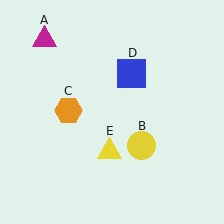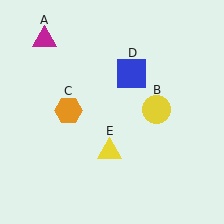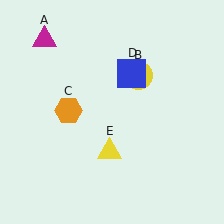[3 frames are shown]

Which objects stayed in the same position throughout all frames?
Magenta triangle (object A) and orange hexagon (object C) and blue square (object D) and yellow triangle (object E) remained stationary.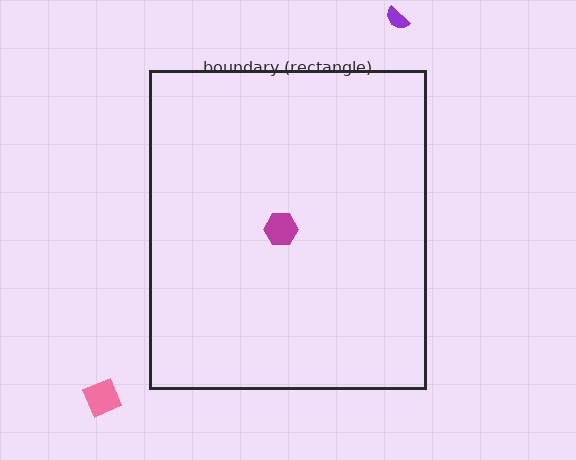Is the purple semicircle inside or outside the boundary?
Outside.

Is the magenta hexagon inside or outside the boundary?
Inside.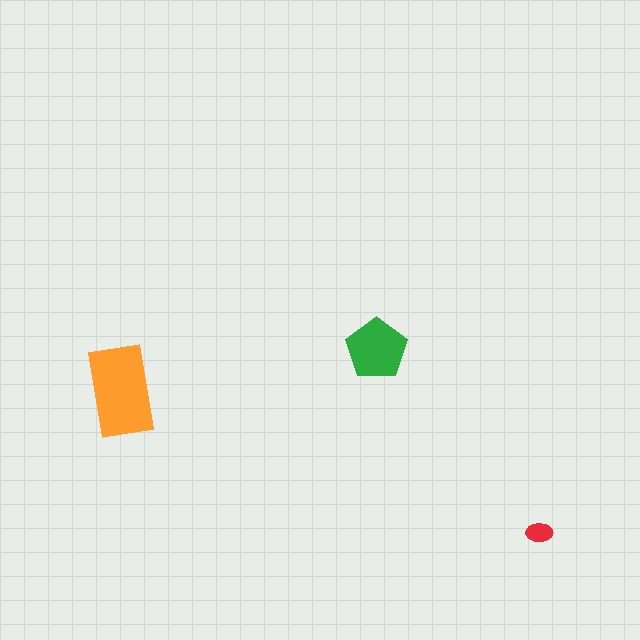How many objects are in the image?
There are 3 objects in the image.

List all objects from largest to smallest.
The orange rectangle, the green pentagon, the red ellipse.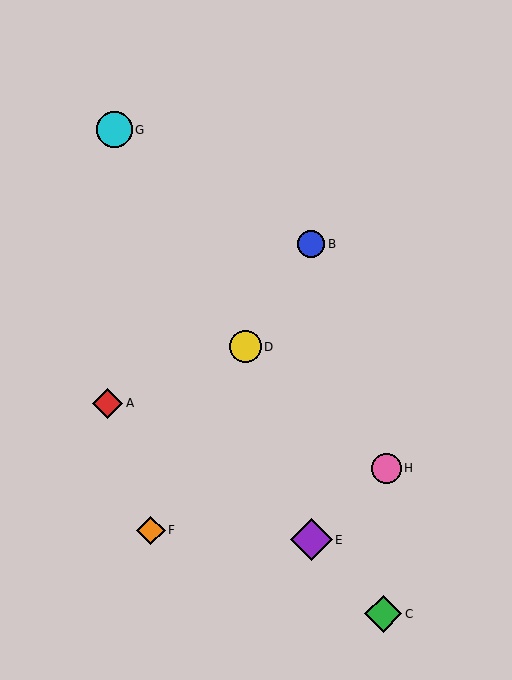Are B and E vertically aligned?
Yes, both are at x≈311.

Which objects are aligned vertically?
Objects B, E are aligned vertically.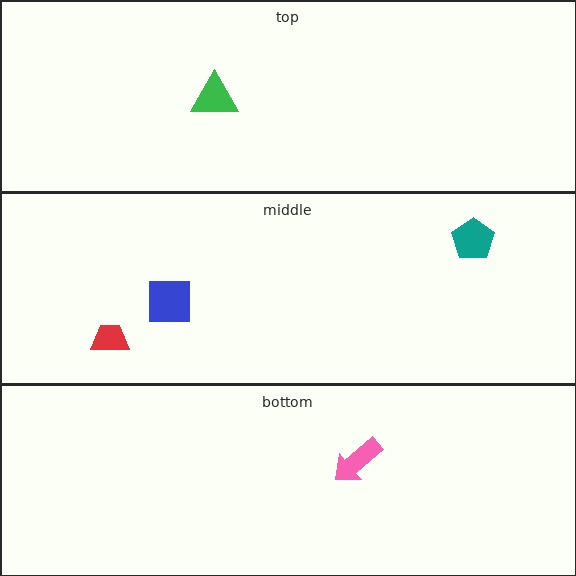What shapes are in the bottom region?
The pink arrow.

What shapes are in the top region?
The green triangle.